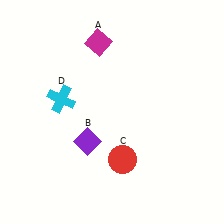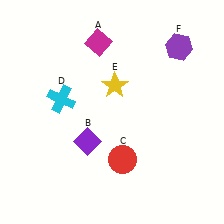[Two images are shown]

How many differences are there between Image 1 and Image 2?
There are 2 differences between the two images.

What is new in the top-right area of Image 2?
A yellow star (E) was added in the top-right area of Image 2.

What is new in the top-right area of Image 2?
A purple hexagon (F) was added in the top-right area of Image 2.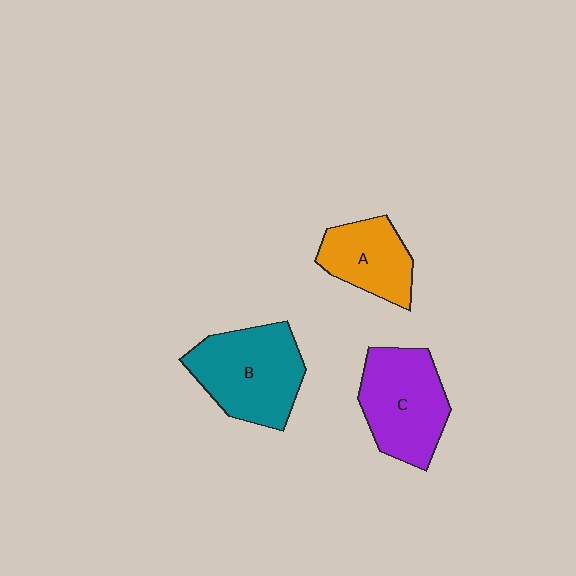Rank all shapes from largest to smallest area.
From largest to smallest: B (teal), C (purple), A (orange).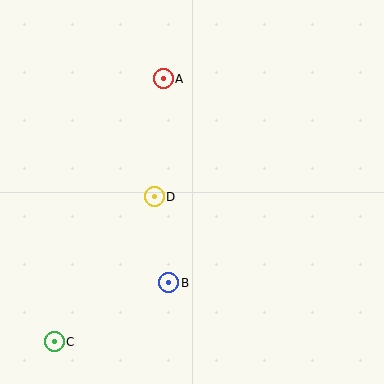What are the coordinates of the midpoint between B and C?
The midpoint between B and C is at (111, 312).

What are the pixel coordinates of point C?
Point C is at (54, 342).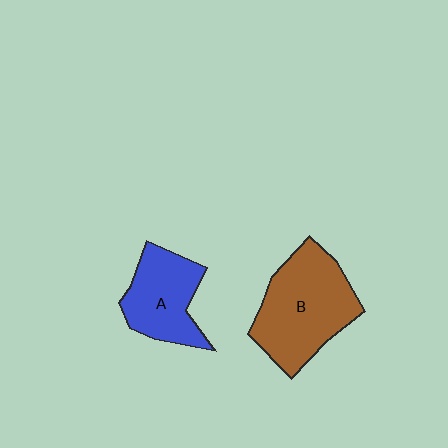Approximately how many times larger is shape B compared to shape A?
Approximately 1.5 times.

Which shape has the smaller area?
Shape A (blue).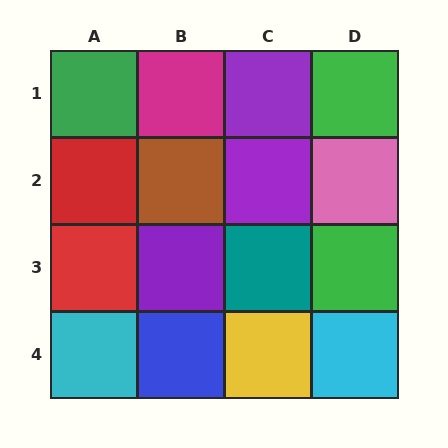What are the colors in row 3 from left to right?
Red, purple, teal, green.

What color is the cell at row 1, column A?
Green.